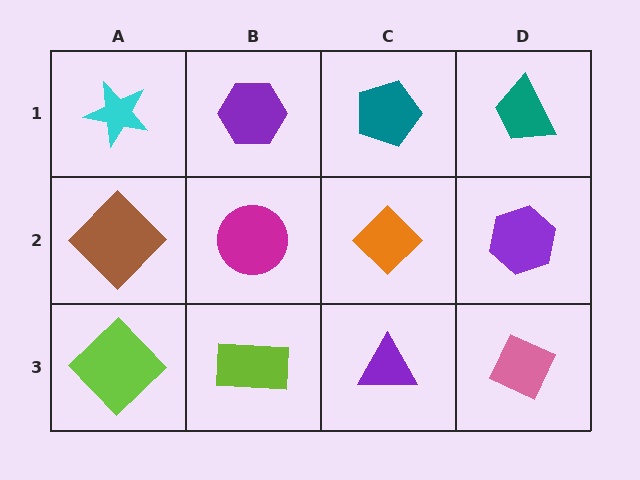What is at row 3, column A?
A lime diamond.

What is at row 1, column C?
A teal pentagon.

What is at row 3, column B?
A lime rectangle.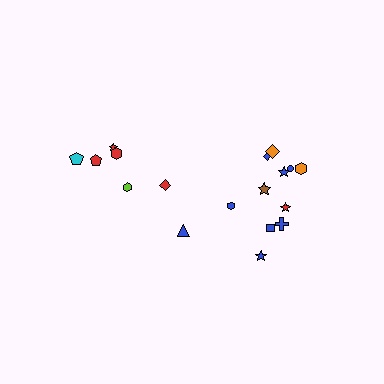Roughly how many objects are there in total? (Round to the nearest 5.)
Roughly 20 objects in total.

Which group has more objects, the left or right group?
The right group.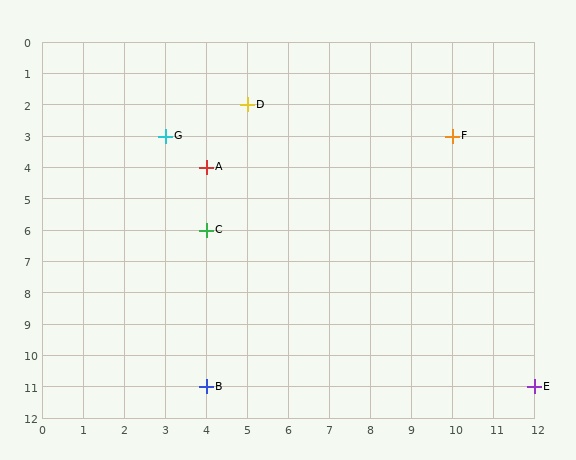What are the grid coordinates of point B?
Point B is at grid coordinates (4, 11).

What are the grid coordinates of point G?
Point G is at grid coordinates (3, 3).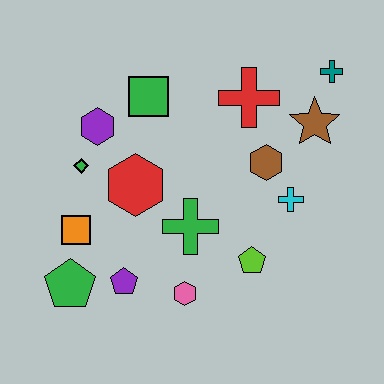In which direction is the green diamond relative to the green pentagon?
The green diamond is above the green pentagon.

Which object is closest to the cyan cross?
The brown hexagon is closest to the cyan cross.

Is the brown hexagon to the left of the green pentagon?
No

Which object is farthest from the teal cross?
The green pentagon is farthest from the teal cross.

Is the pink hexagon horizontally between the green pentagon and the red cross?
Yes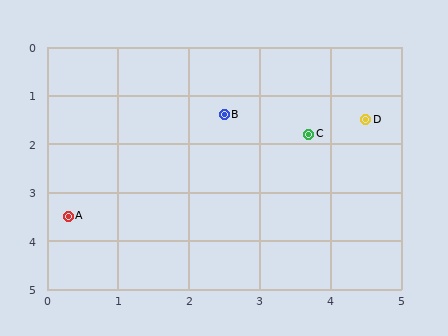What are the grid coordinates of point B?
Point B is at approximately (2.5, 1.4).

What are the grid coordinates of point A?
Point A is at approximately (0.3, 3.5).